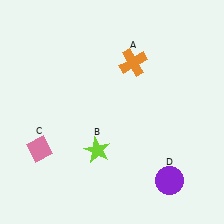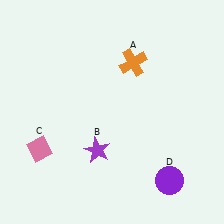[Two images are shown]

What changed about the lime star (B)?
In Image 1, B is lime. In Image 2, it changed to purple.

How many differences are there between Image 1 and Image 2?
There is 1 difference between the two images.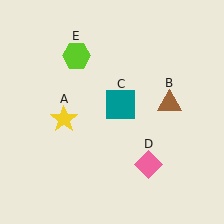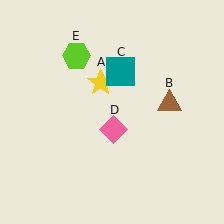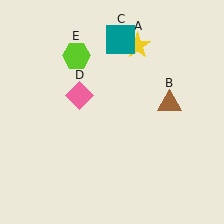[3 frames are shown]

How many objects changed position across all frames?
3 objects changed position: yellow star (object A), teal square (object C), pink diamond (object D).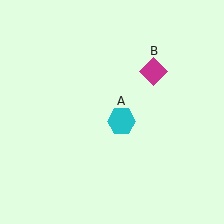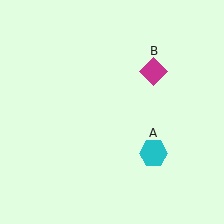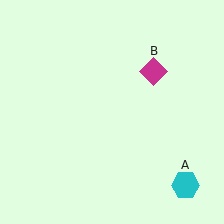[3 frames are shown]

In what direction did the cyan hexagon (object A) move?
The cyan hexagon (object A) moved down and to the right.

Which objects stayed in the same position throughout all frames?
Magenta diamond (object B) remained stationary.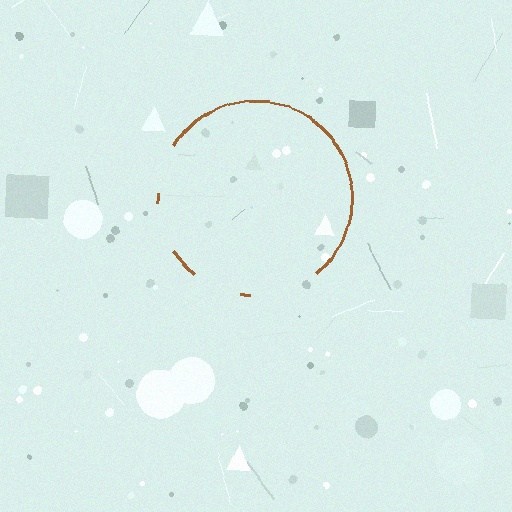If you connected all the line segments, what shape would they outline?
They would outline a circle.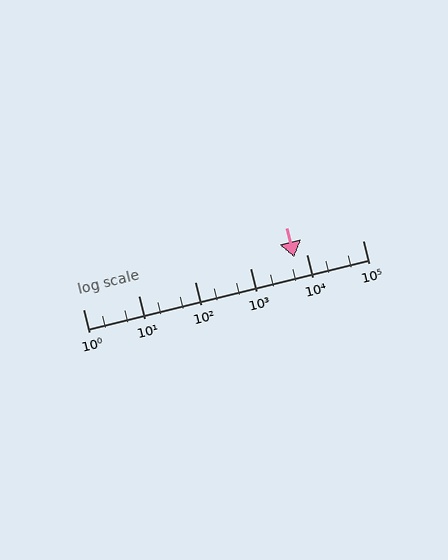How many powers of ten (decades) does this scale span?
The scale spans 5 decades, from 1 to 100000.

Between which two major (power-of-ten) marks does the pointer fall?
The pointer is between 1000 and 10000.